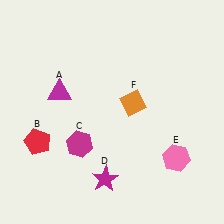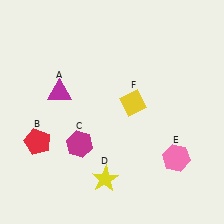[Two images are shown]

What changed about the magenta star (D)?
In Image 1, D is magenta. In Image 2, it changed to yellow.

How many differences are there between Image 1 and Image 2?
There are 2 differences between the two images.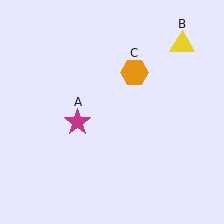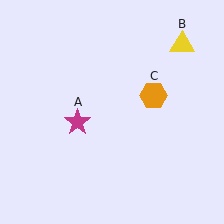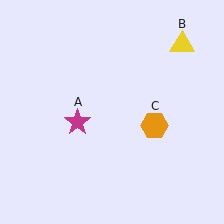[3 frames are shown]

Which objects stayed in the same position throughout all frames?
Magenta star (object A) and yellow triangle (object B) remained stationary.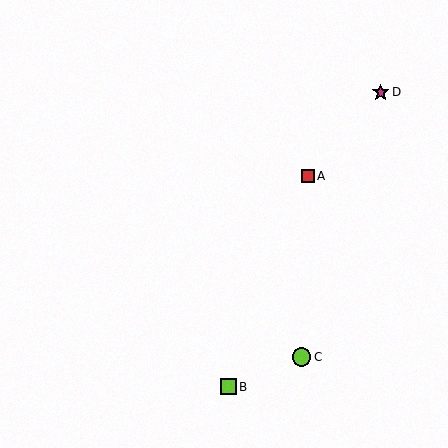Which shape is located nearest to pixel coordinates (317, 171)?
The red square (labeled A) at (308, 176) is nearest to that location.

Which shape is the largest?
The lime circle (labeled C) is the largest.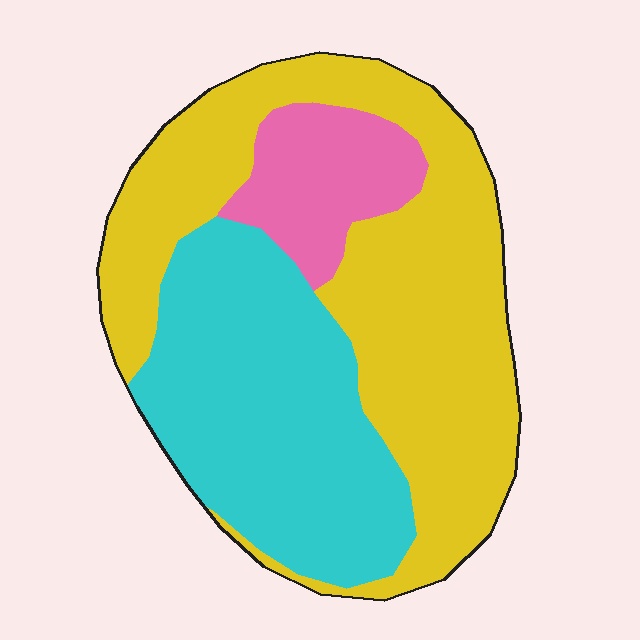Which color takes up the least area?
Pink, at roughly 15%.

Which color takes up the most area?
Yellow, at roughly 50%.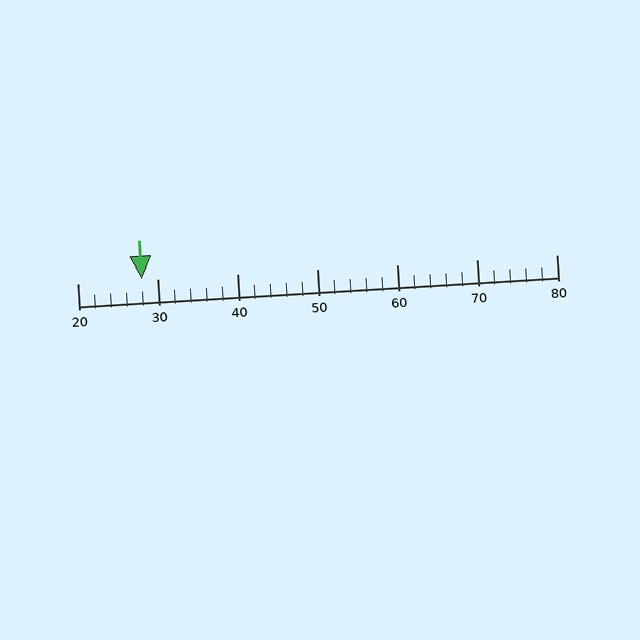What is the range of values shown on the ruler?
The ruler shows values from 20 to 80.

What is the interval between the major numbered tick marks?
The major tick marks are spaced 10 units apart.